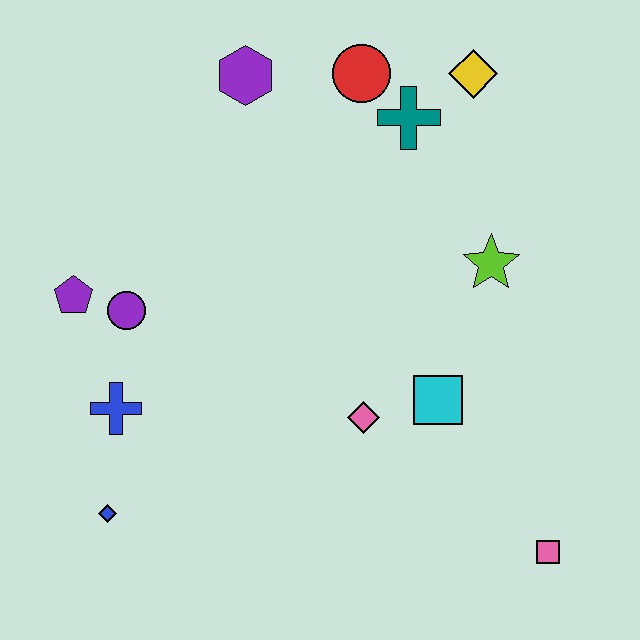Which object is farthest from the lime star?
The blue diamond is farthest from the lime star.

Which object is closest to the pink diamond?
The cyan square is closest to the pink diamond.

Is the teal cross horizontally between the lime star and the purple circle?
Yes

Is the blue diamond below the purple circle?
Yes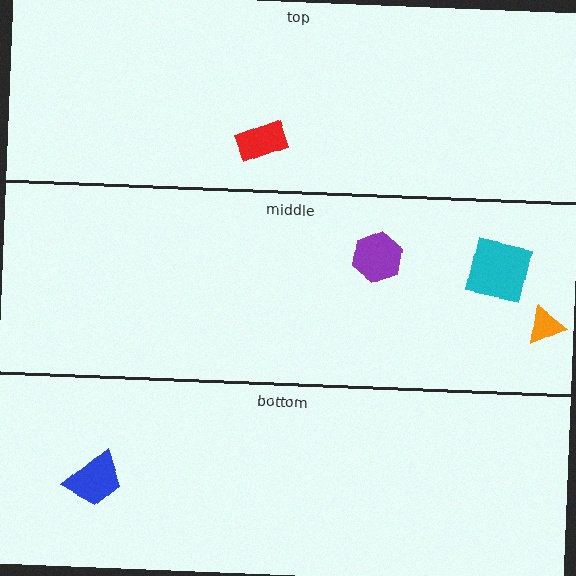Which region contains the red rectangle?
The top region.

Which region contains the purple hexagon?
The middle region.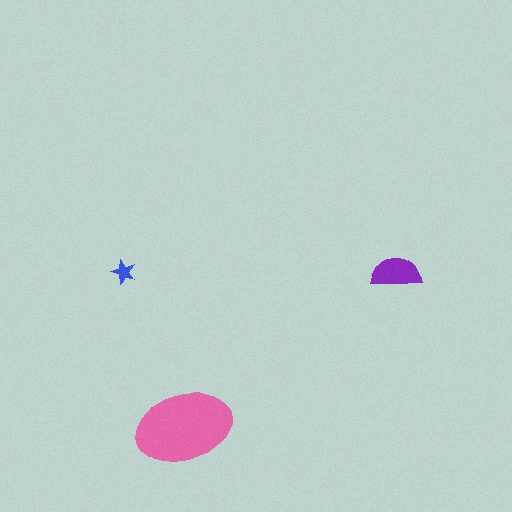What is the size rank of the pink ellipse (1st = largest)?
1st.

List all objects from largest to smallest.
The pink ellipse, the purple semicircle, the blue star.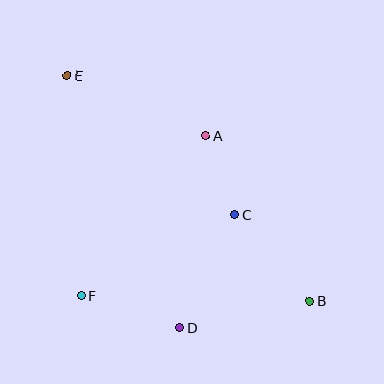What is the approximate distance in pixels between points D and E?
The distance between D and E is approximately 276 pixels.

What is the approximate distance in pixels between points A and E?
The distance between A and E is approximately 151 pixels.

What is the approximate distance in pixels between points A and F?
The distance between A and F is approximately 202 pixels.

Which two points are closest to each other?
Points A and C are closest to each other.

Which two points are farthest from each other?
Points B and E are farthest from each other.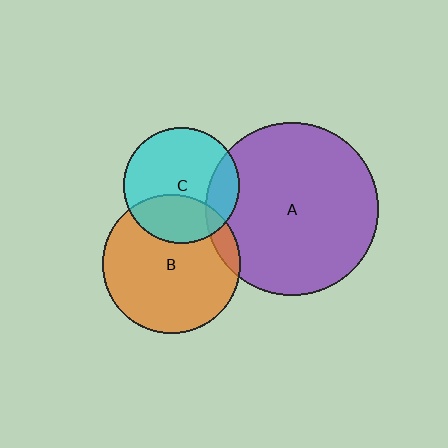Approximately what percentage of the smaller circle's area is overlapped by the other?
Approximately 30%.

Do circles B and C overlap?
Yes.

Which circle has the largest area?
Circle A (purple).